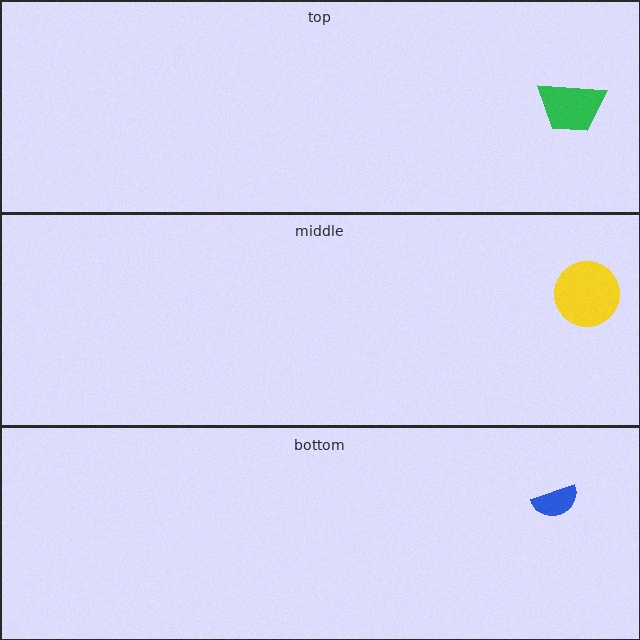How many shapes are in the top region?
1.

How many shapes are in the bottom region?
1.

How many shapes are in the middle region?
1.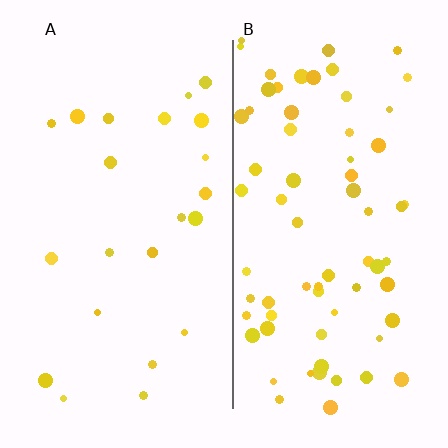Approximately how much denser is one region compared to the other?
Approximately 3.1× — region B over region A.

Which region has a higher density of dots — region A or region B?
B (the right).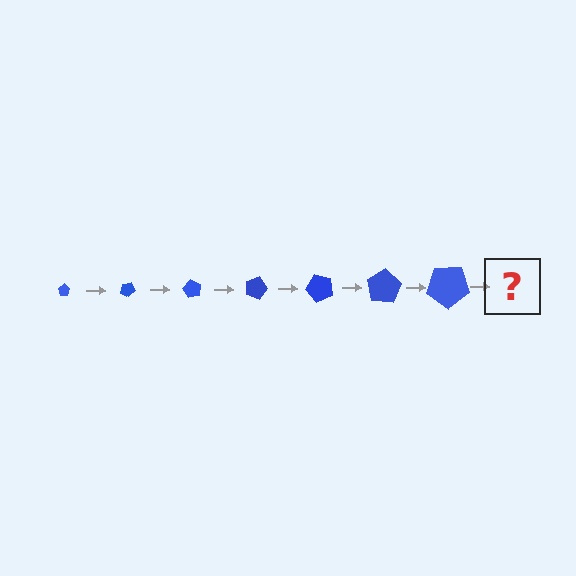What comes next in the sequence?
The next element should be a pentagon, larger than the previous one and rotated 210 degrees from the start.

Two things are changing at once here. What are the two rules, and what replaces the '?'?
The two rules are that the pentagon grows larger each step and it rotates 30 degrees each step. The '?' should be a pentagon, larger than the previous one and rotated 210 degrees from the start.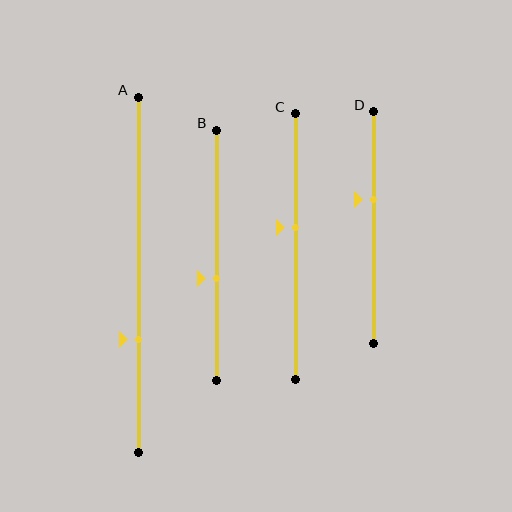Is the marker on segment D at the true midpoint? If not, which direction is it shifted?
No, the marker on segment D is shifted upward by about 12% of the segment length.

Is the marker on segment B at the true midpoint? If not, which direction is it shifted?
No, the marker on segment B is shifted downward by about 9% of the segment length.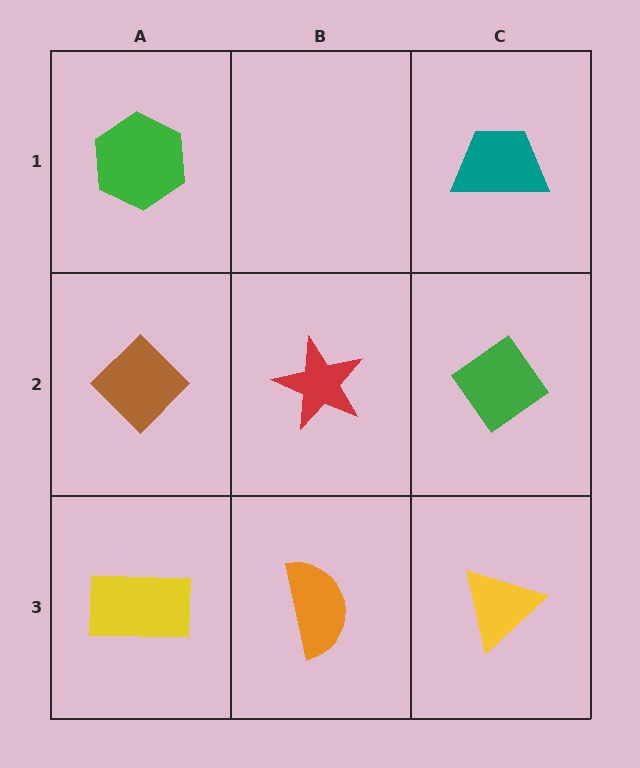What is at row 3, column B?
An orange semicircle.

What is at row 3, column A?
A yellow rectangle.